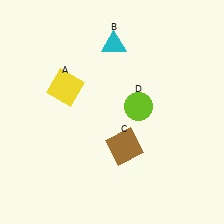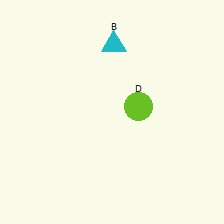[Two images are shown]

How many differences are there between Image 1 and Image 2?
There are 2 differences between the two images.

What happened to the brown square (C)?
The brown square (C) was removed in Image 2. It was in the bottom-right area of Image 1.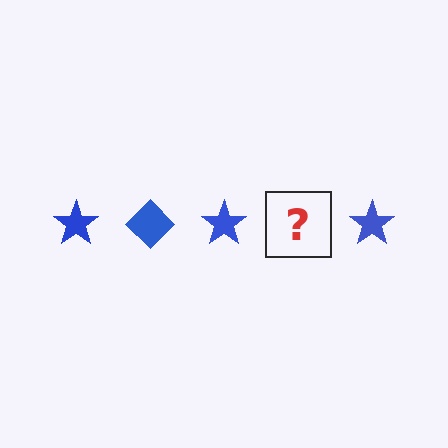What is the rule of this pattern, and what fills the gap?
The rule is that the pattern cycles through star, diamond shapes in blue. The gap should be filled with a blue diamond.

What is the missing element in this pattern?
The missing element is a blue diamond.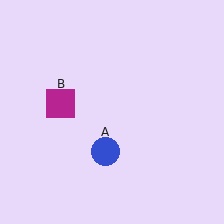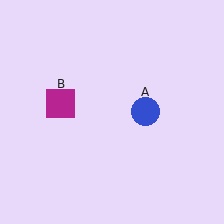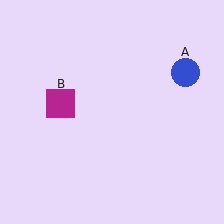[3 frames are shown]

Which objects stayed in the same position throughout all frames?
Magenta square (object B) remained stationary.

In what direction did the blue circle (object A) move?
The blue circle (object A) moved up and to the right.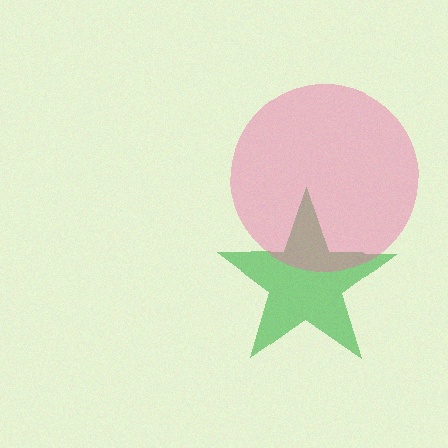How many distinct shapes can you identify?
There are 2 distinct shapes: a green star, a pink circle.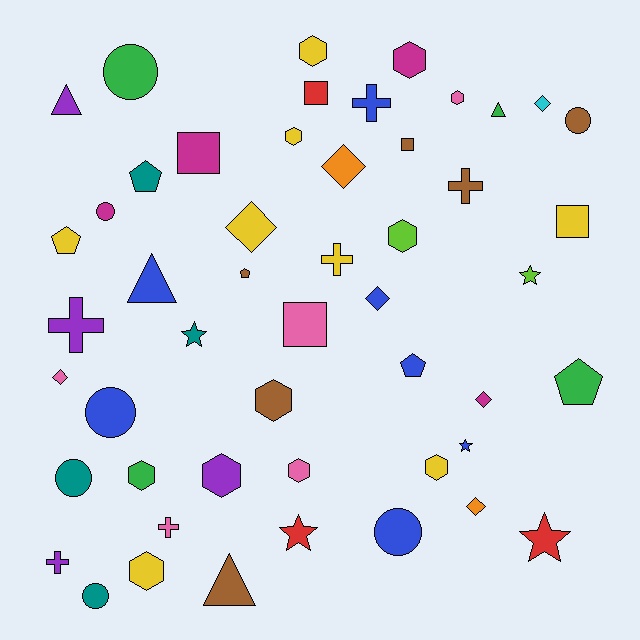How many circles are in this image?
There are 7 circles.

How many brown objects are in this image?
There are 6 brown objects.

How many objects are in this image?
There are 50 objects.